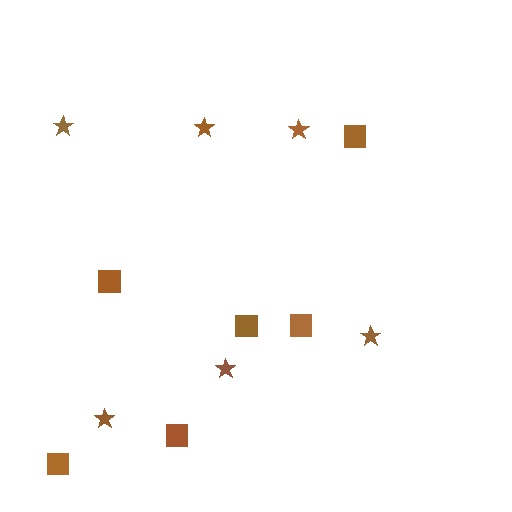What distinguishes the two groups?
There are 2 groups: one group of stars (6) and one group of squares (6).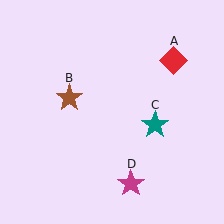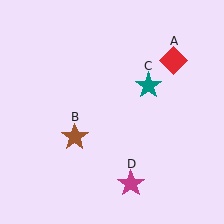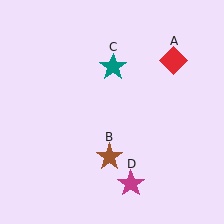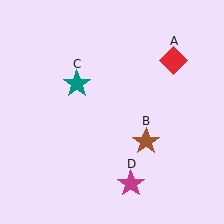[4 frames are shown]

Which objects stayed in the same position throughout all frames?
Red diamond (object A) and magenta star (object D) remained stationary.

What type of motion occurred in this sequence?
The brown star (object B), teal star (object C) rotated counterclockwise around the center of the scene.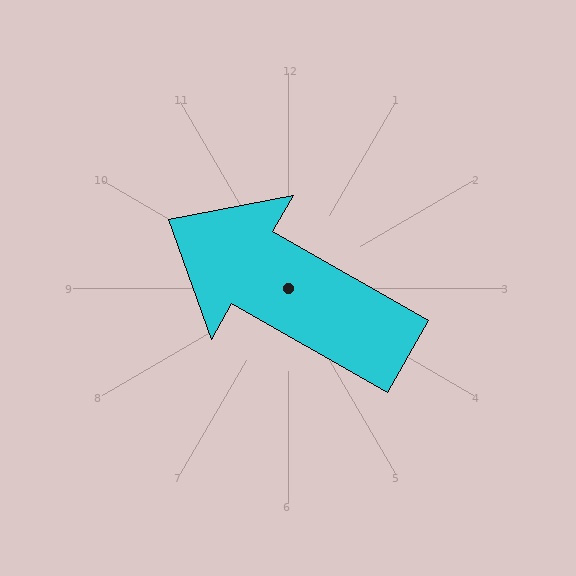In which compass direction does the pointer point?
Northwest.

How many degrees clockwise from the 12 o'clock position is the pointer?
Approximately 300 degrees.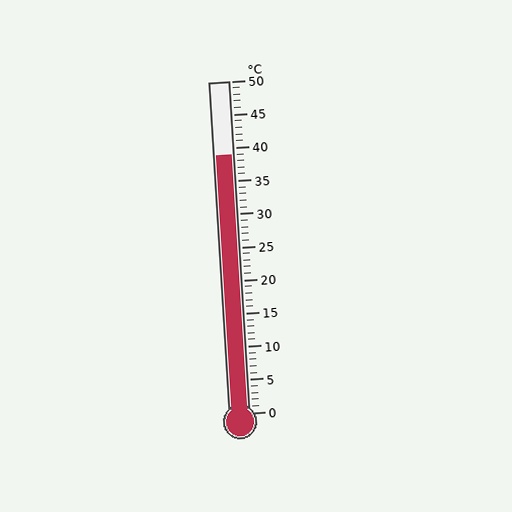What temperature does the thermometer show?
The thermometer shows approximately 39°C.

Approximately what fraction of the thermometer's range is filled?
The thermometer is filled to approximately 80% of its range.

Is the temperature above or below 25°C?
The temperature is above 25°C.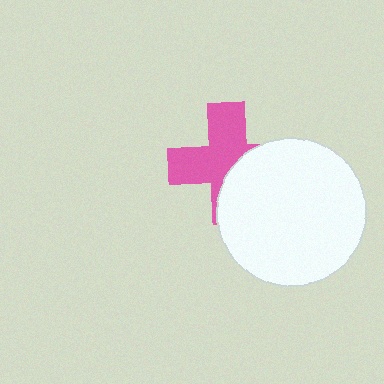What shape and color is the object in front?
The object in front is a white circle.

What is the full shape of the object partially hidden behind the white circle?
The partially hidden object is a pink cross.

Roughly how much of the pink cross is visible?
About half of it is visible (roughly 57%).